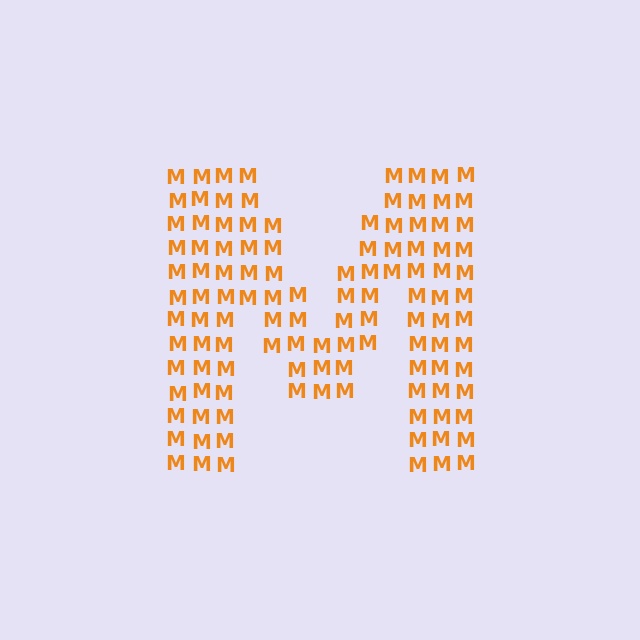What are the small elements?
The small elements are letter M's.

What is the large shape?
The large shape is the letter M.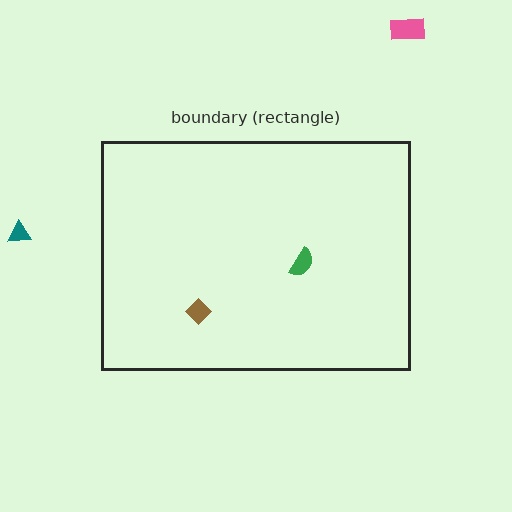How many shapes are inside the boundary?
2 inside, 2 outside.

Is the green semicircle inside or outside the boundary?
Inside.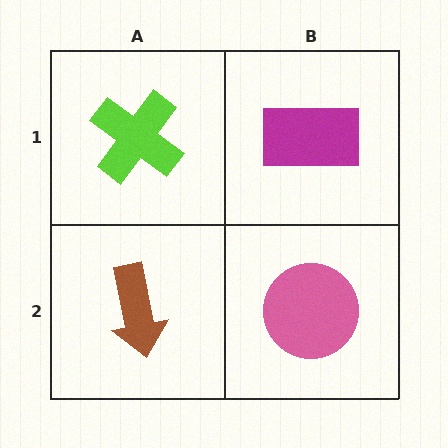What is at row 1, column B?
A magenta rectangle.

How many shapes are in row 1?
2 shapes.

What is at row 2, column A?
A brown arrow.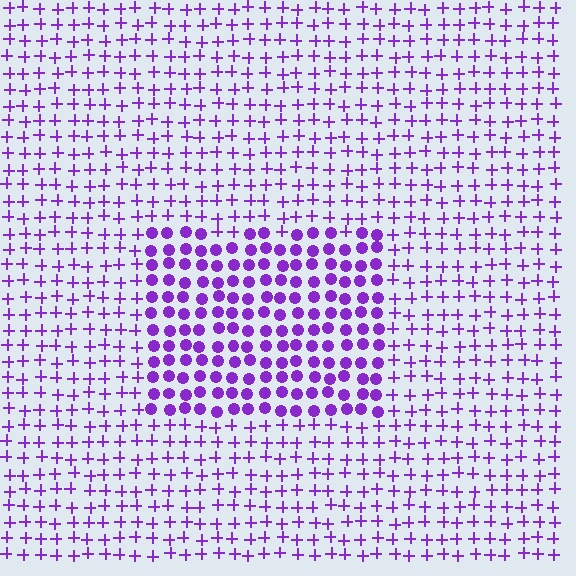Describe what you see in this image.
The image is filled with small purple elements arranged in a uniform grid. A rectangle-shaped region contains circles, while the surrounding area contains plus signs. The boundary is defined purely by the change in element shape.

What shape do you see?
I see a rectangle.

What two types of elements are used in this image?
The image uses circles inside the rectangle region and plus signs outside it.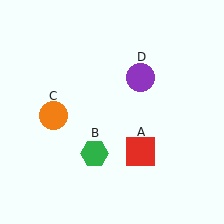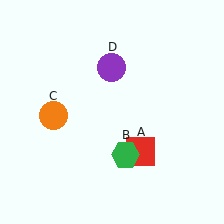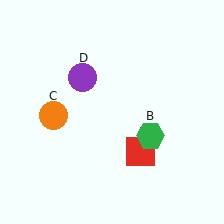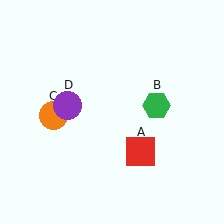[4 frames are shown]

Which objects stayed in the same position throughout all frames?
Red square (object A) and orange circle (object C) remained stationary.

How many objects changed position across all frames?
2 objects changed position: green hexagon (object B), purple circle (object D).